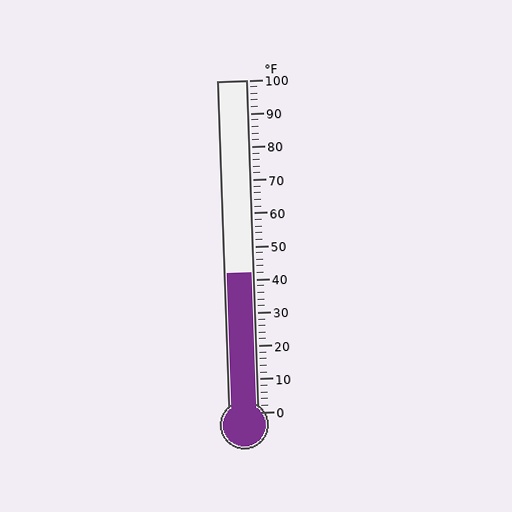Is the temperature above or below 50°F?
The temperature is below 50°F.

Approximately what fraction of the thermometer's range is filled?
The thermometer is filled to approximately 40% of its range.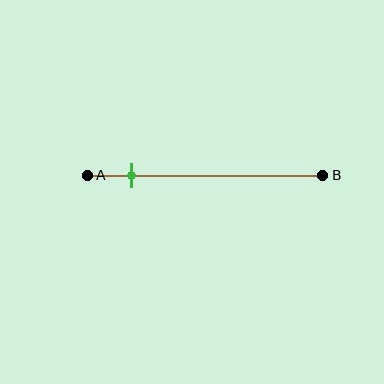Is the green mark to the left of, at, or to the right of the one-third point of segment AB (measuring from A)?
The green mark is to the left of the one-third point of segment AB.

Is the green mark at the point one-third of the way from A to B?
No, the mark is at about 20% from A, not at the 33% one-third point.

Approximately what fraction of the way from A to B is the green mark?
The green mark is approximately 20% of the way from A to B.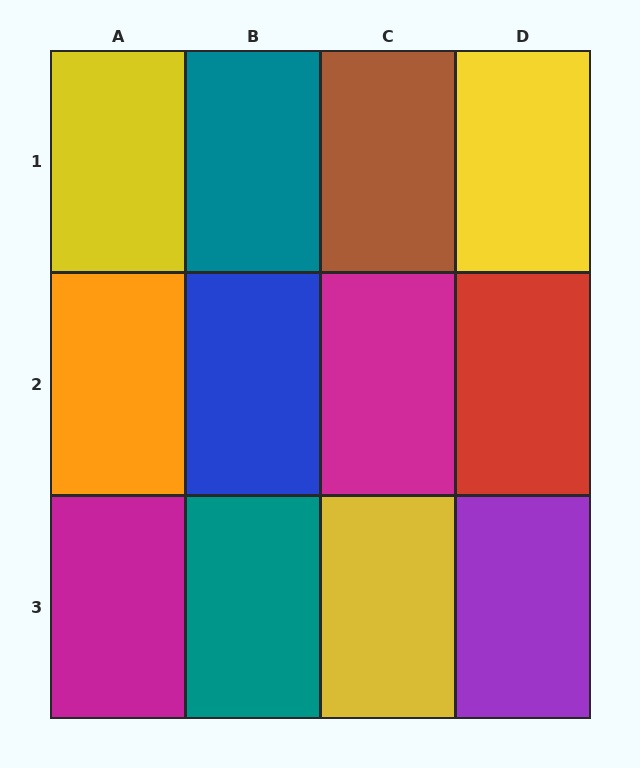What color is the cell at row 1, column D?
Yellow.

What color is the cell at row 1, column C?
Brown.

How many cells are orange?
1 cell is orange.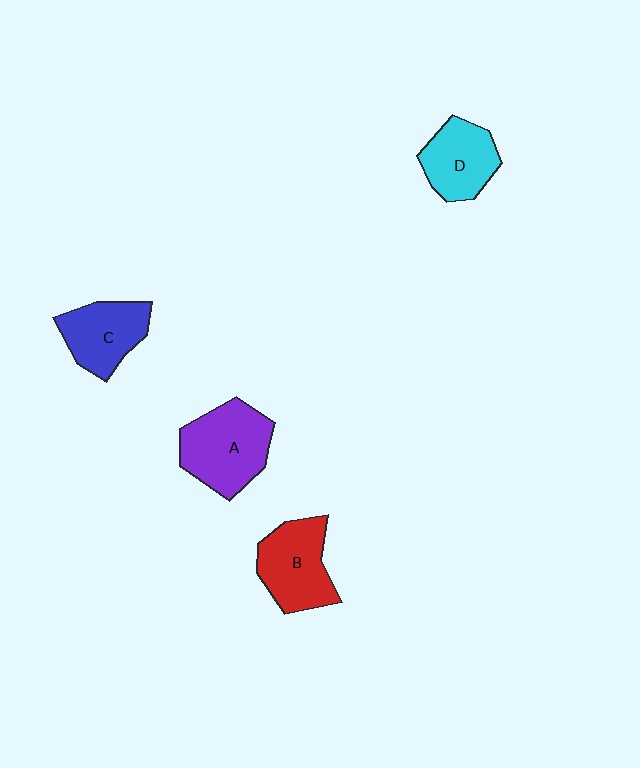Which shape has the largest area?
Shape A (purple).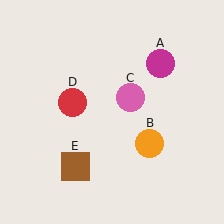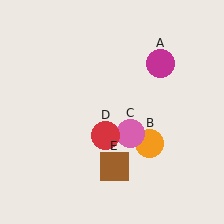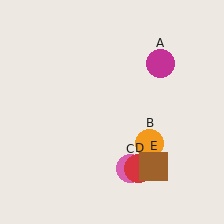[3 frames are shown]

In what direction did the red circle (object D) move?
The red circle (object D) moved down and to the right.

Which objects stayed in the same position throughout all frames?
Magenta circle (object A) and orange circle (object B) remained stationary.